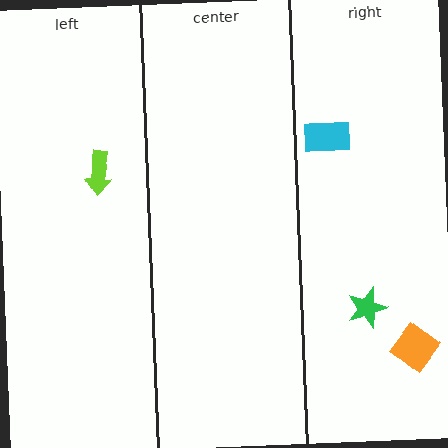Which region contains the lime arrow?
The left region.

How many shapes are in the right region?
3.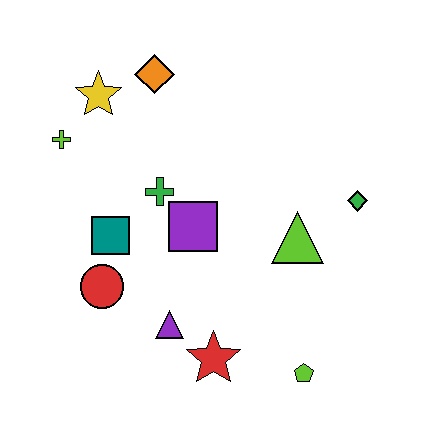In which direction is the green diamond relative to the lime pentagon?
The green diamond is above the lime pentagon.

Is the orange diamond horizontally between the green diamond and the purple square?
No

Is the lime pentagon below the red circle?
Yes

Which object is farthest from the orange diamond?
The lime pentagon is farthest from the orange diamond.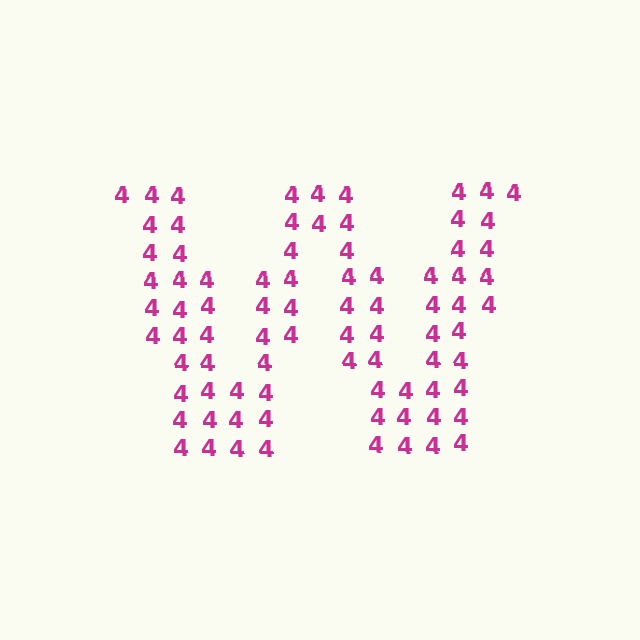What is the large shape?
The large shape is the letter W.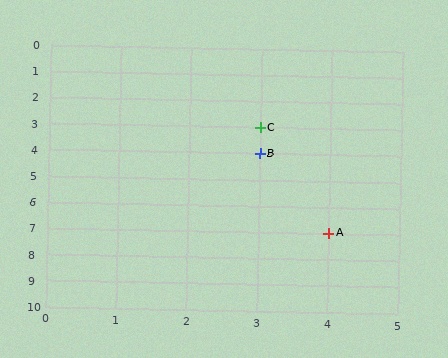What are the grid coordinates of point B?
Point B is at grid coordinates (3, 4).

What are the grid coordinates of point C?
Point C is at grid coordinates (3, 3).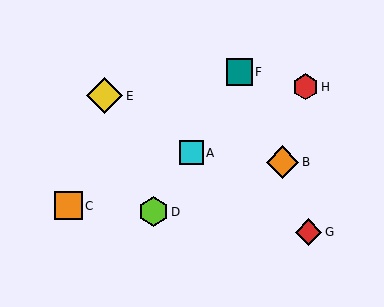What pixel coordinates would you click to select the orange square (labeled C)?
Click at (68, 206) to select the orange square C.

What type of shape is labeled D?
Shape D is a lime hexagon.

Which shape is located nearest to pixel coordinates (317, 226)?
The red diamond (labeled G) at (309, 232) is nearest to that location.